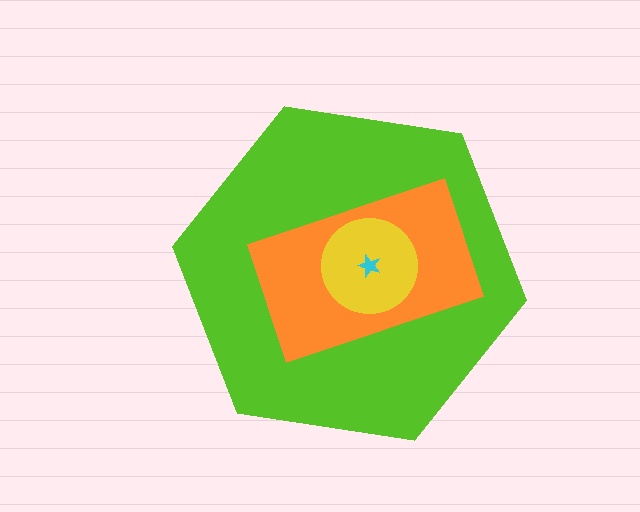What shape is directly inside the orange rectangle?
The yellow circle.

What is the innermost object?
The cyan star.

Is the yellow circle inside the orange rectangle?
Yes.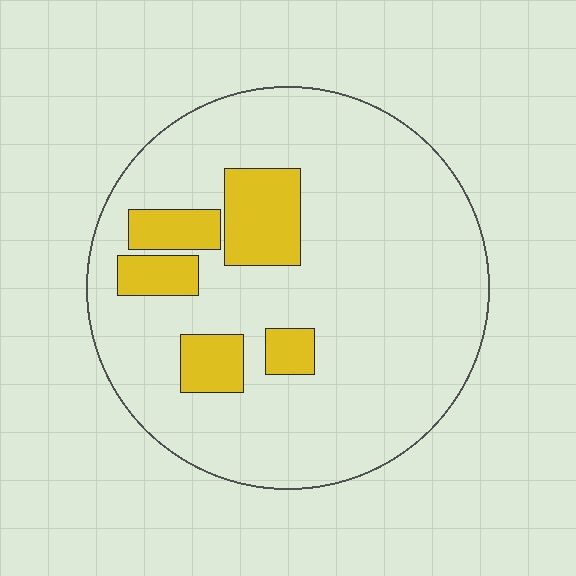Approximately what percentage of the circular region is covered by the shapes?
Approximately 15%.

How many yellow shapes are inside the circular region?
5.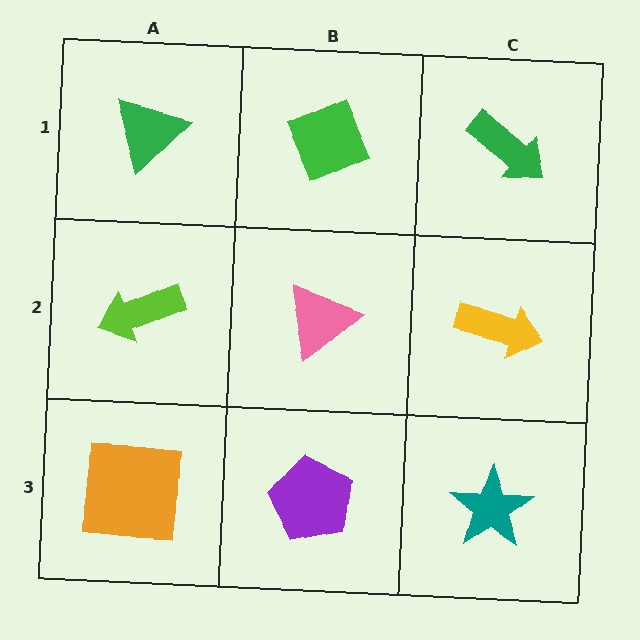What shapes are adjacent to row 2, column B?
A green diamond (row 1, column B), a purple pentagon (row 3, column B), a lime arrow (row 2, column A), a yellow arrow (row 2, column C).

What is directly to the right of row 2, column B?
A yellow arrow.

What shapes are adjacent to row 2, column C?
A green arrow (row 1, column C), a teal star (row 3, column C), a pink triangle (row 2, column B).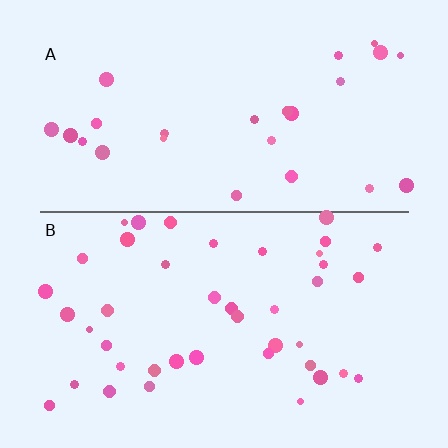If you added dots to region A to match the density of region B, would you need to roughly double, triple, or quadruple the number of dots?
Approximately double.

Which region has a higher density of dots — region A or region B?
B (the bottom).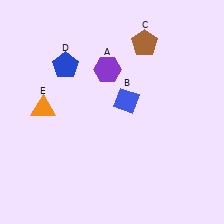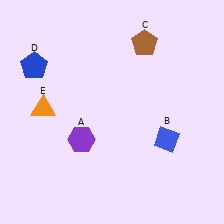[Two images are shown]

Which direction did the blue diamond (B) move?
The blue diamond (B) moved right.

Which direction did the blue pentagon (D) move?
The blue pentagon (D) moved left.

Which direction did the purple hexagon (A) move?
The purple hexagon (A) moved down.